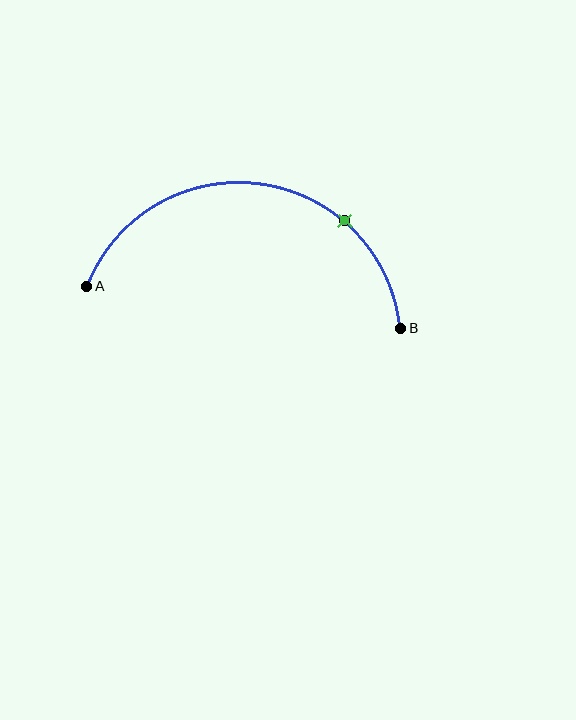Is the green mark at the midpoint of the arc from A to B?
No. The green mark lies on the arc but is closer to endpoint B. The arc midpoint would be at the point on the curve equidistant along the arc from both A and B.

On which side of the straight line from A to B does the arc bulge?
The arc bulges above the straight line connecting A and B.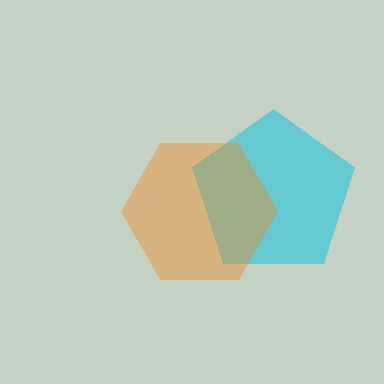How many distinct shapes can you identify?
There are 2 distinct shapes: a cyan pentagon, an orange hexagon.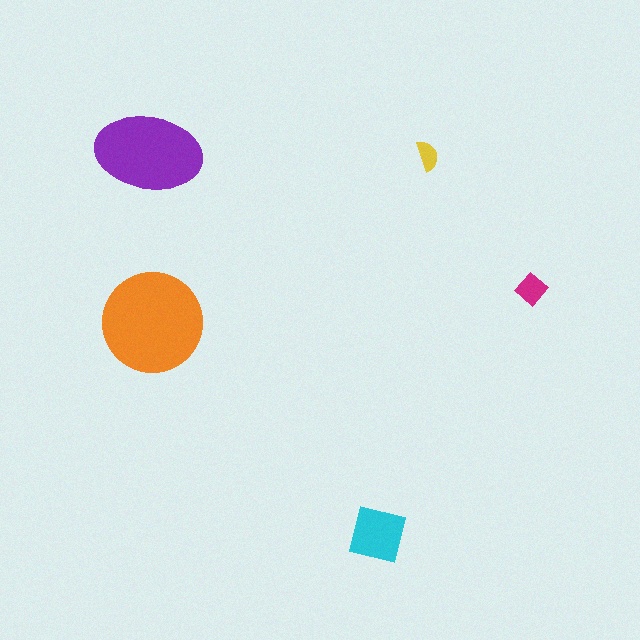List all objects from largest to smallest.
The orange circle, the purple ellipse, the cyan square, the magenta diamond, the yellow semicircle.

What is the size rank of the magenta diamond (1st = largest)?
4th.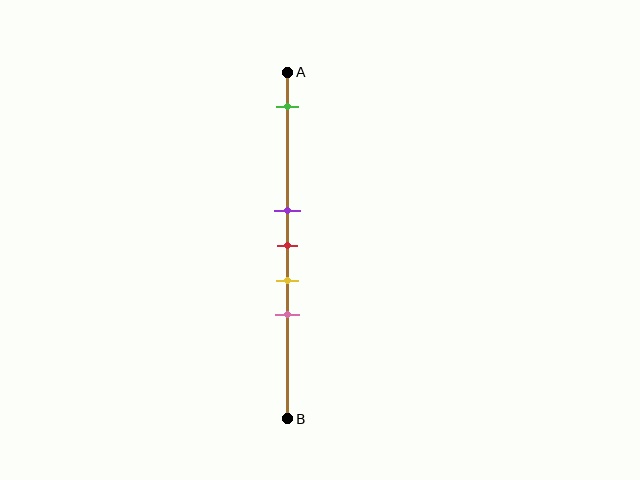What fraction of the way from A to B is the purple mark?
The purple mark is approximately 40% (0.4) of the way from A to B.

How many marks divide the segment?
There are 5 marks dividing the segment.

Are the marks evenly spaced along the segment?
No, the marks are not evenly spaced.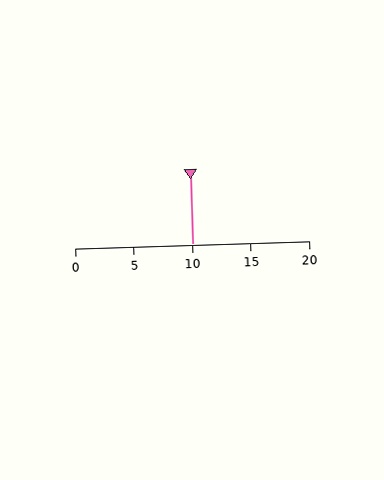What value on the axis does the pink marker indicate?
The marker indicates approximately 10.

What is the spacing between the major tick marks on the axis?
The major ticks are spaced 5 apart.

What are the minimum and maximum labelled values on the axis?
The axis runs from 0 to 20.